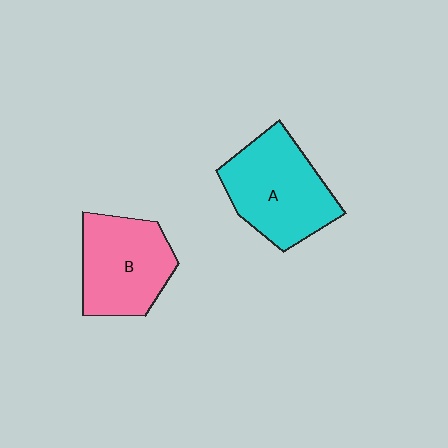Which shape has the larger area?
Shape A (cyan).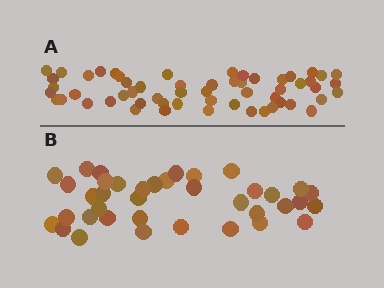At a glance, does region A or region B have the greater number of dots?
Region A (the top region) has more dots.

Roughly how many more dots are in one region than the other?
Region A has approximately 20 more dots than region B.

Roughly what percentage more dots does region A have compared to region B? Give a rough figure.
About 50% more.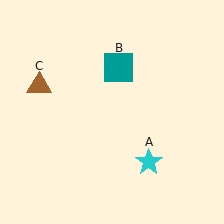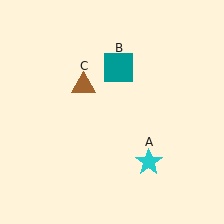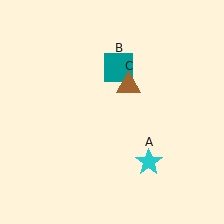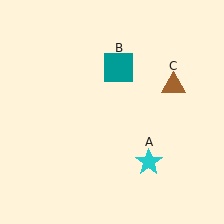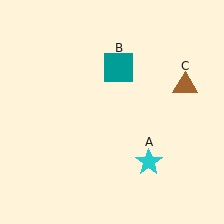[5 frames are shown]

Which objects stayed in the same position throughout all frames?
Cyan star (object A) and teal square (object B) remained stationary.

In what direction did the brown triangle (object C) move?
The brown triangle (object C) moved right.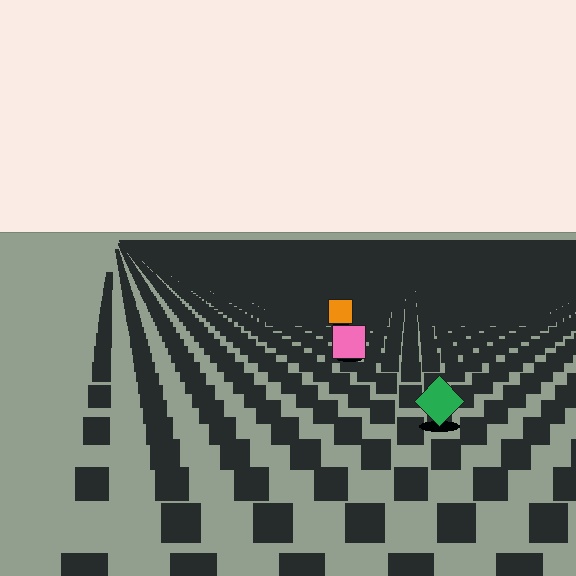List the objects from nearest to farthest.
From nearest to farthest: the green diamond, the pink square, the orange square.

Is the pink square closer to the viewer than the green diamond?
No. The green diamond is closer — you can tell from the texture gradient: the ground texture is coarser near it.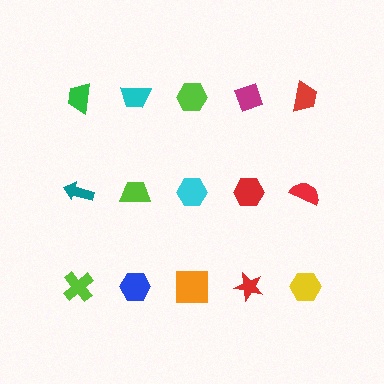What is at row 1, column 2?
A cyan trapezoid.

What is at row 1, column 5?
A red trapezoid.